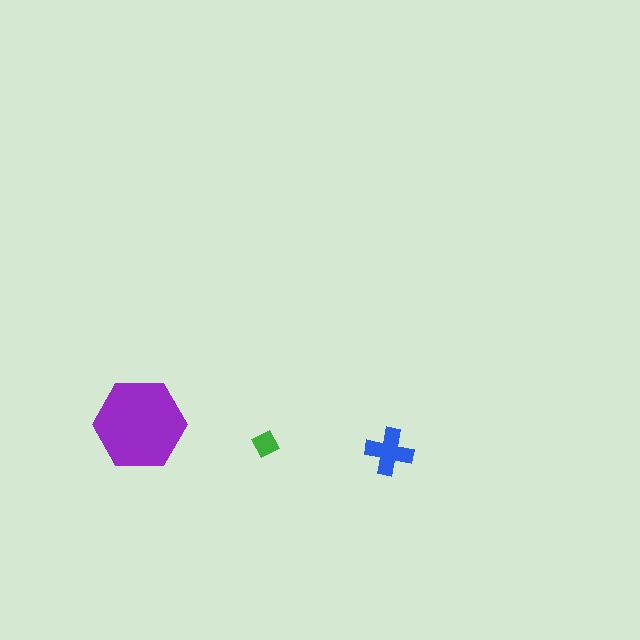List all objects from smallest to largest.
The green diamond, the blue cross, the purple hexagon.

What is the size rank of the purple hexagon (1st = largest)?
1st.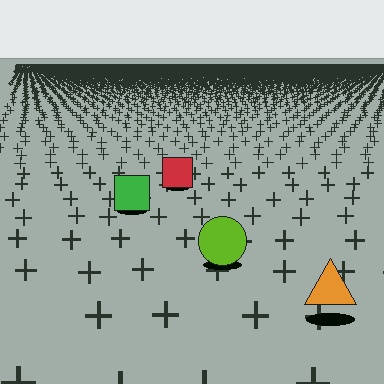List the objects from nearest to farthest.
From nearest to farthest: the orange triangle, the lime circle, the green square, the red square.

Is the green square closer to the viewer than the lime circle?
No. The lime circle is closer — you can tell from the texture gradient: the ground texture is coarser near it.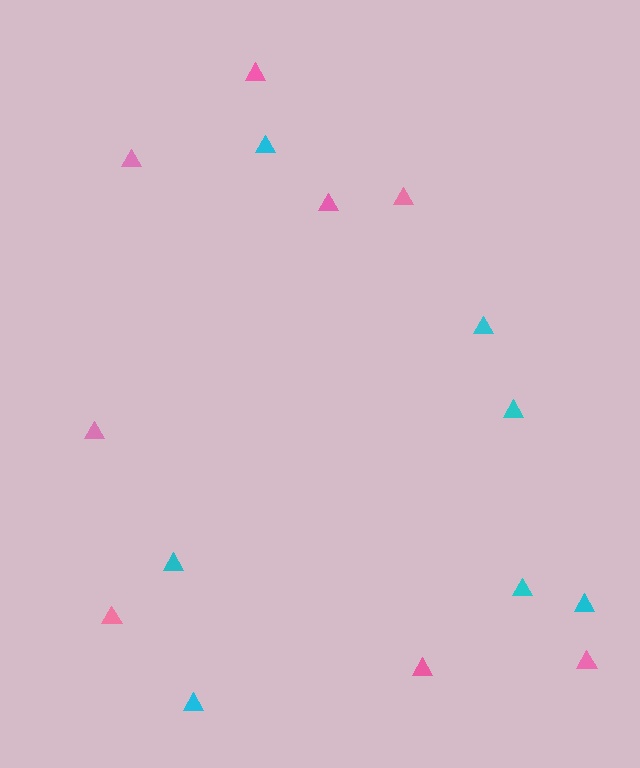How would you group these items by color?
There are 2 groups: one group of pink triangles (8) and one group of cyan triangles (7).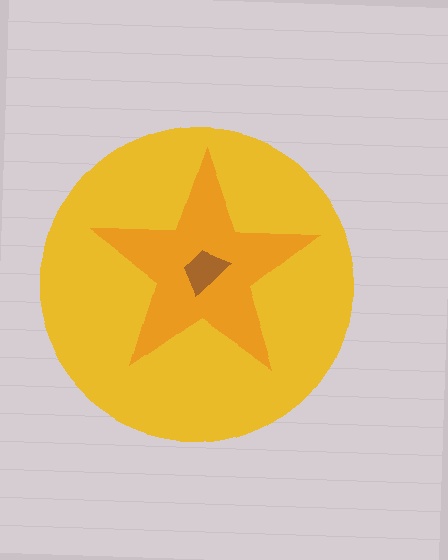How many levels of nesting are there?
3.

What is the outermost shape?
The yellow circle.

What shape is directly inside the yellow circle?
The orange star.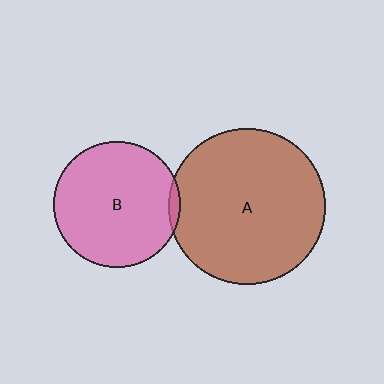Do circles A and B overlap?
Yes.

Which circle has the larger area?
Circle A (brown).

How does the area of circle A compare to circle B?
Approximately 1.5 times.